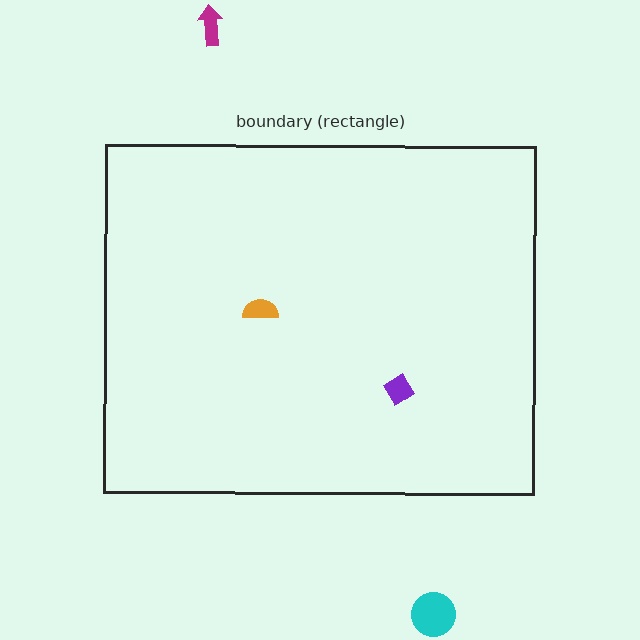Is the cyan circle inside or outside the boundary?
Outside.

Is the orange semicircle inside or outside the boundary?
Inside.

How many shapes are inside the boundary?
2 inside, 2 outside.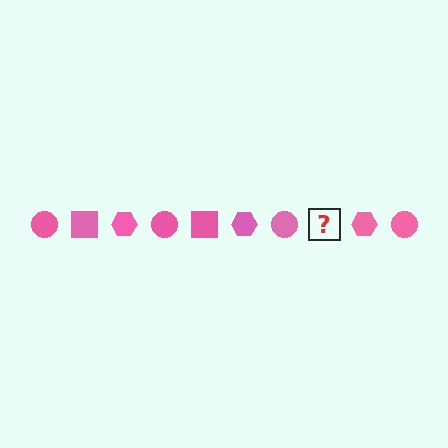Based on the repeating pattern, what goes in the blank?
The blank should be a pink square.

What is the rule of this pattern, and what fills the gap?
The rule is that the pattern cycles through circle, square, hexagon shapes in pink. The gap should be filled with a pink square.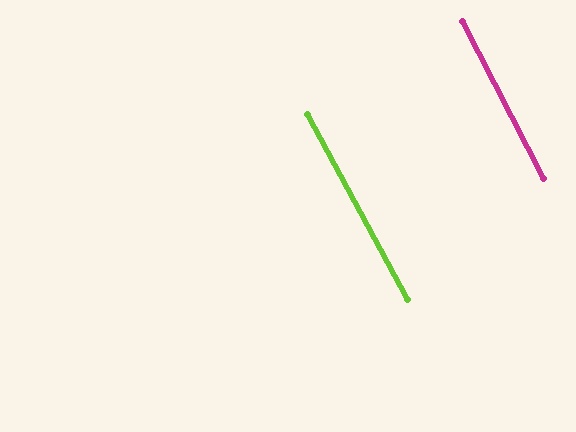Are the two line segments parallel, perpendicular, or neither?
Parallel — their directions differ by only 0.8°.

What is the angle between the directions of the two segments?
Approximately 1 degree.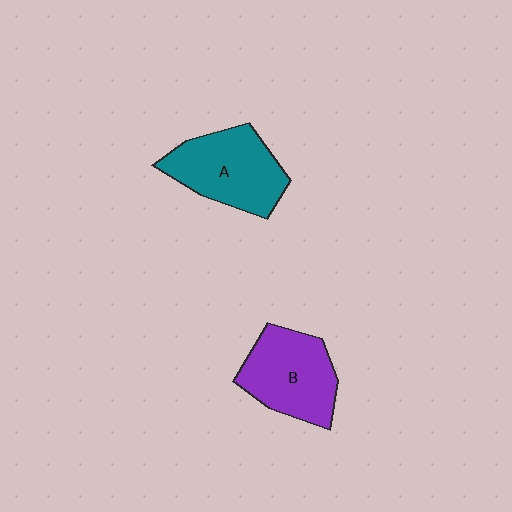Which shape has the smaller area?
Shape B (purple).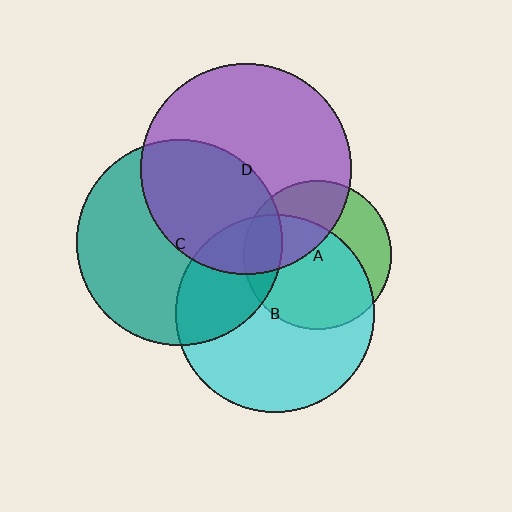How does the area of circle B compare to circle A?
Approximately 1.8 times.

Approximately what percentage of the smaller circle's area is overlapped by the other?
Approximately 30%.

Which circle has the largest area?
Circle D (purple).